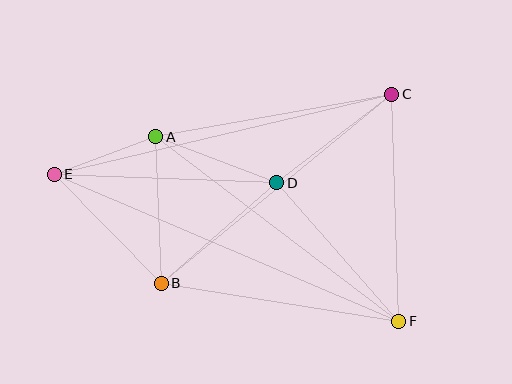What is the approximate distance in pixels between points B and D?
The distance between B and D is approximately 153 pixels.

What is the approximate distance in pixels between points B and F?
The distance between B and F is approximately 241 pixels.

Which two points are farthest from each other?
Points E and F are farthest from each other.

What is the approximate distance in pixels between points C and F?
The distance between C and F is approximately 227 pixels.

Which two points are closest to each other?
Points A and E are closest to each other.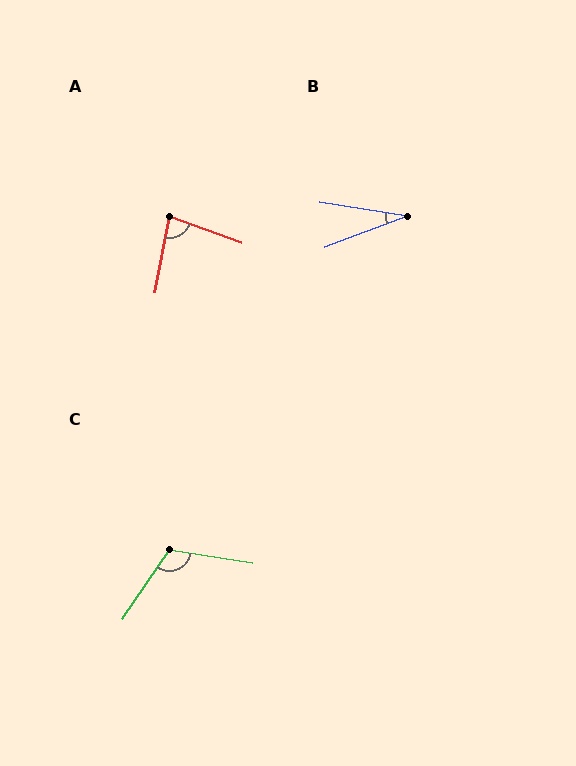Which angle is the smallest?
B, at approximately 30 degrees.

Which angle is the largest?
C, at approximately 115 degrees.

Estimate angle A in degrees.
Approximately 81 degrees.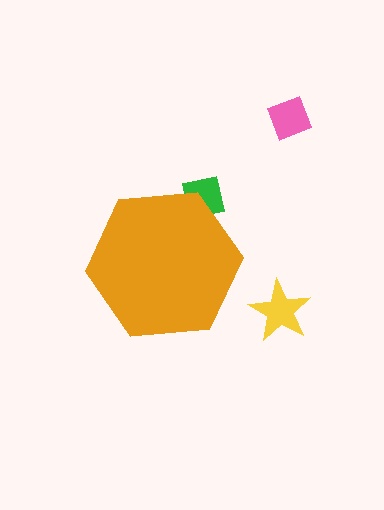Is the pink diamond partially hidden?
No, the pink diamond is fully visible.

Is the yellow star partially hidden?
No, the yellow star is fully visible.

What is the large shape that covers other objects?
An orange hexagon.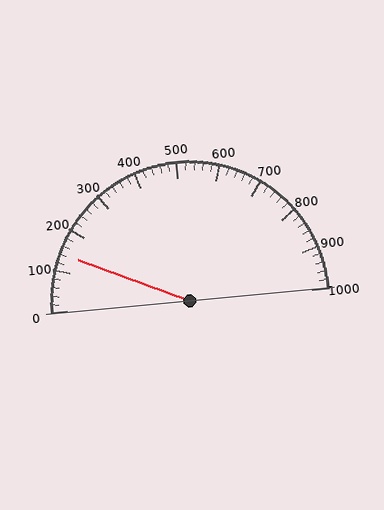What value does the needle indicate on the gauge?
The needle indicates approximately 140.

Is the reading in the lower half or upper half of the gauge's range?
The reading is in the lower half of the range (0 to 1000).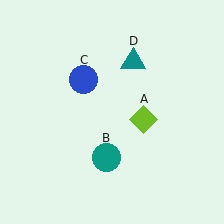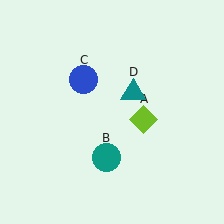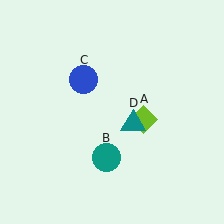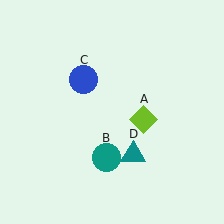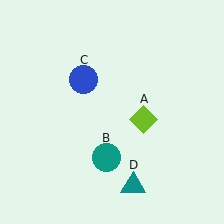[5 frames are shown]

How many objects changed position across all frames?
1 object changed position: teal triangle (object D).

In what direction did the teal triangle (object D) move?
The teal triangle (object D) moved down.